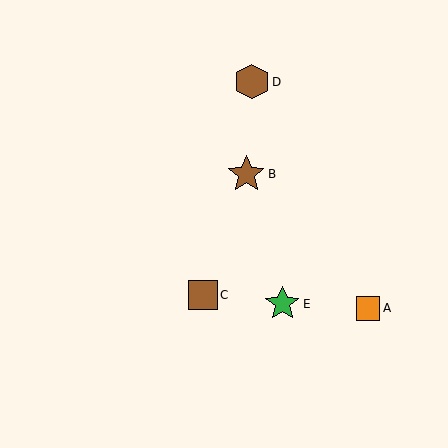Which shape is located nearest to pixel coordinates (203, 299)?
The brown square (labeled C) at (203, 295) is nearest to that location.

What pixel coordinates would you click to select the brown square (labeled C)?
Click at (203, 295) to select the brown square C.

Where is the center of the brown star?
The center of the brown star is at (246, 174).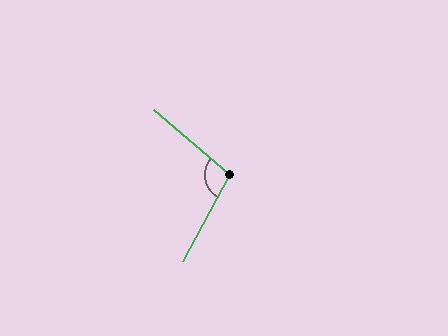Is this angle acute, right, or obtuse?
It is obtuse.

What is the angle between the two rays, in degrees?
Approximately 102 degrees.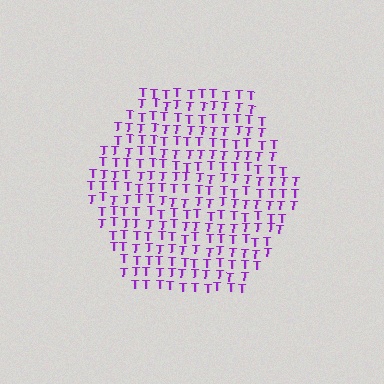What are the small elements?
The small elements are letter T's.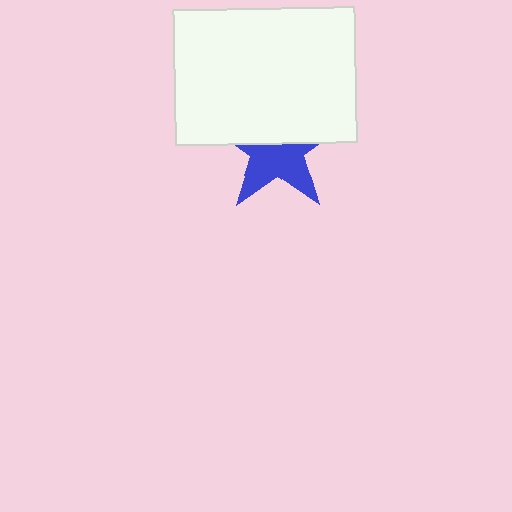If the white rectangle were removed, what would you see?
You would see the complete blue star.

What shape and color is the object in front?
The object in front is a white rectangle.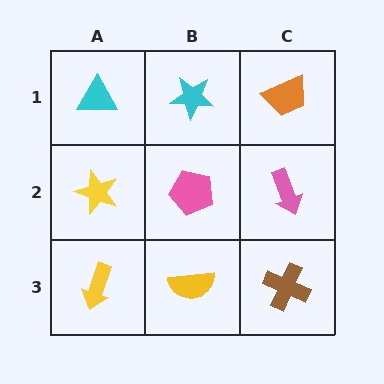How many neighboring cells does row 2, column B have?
4.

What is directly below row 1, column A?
A yellow star.